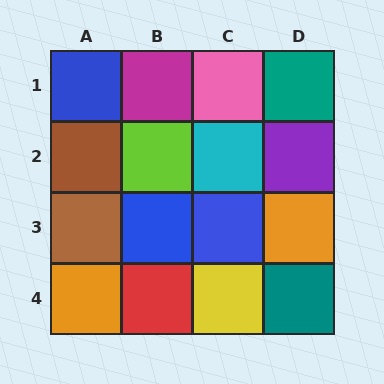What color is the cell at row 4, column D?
Teal.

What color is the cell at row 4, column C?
Yellow.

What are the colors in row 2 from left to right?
Brown, lime, cyan, purple.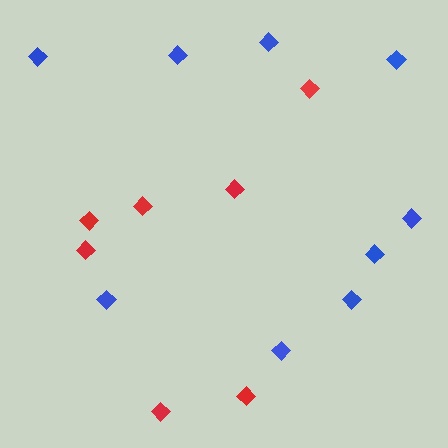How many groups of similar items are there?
There are 2 groups: one group of blue diamonds (9) and one group of red diamonds (7).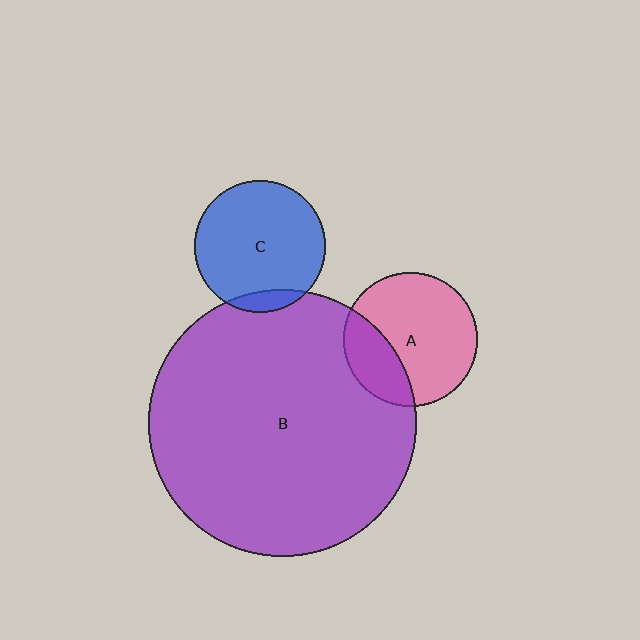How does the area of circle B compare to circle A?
Approximately 4.0 times.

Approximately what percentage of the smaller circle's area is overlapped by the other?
Approximately 30%.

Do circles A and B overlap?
Yes.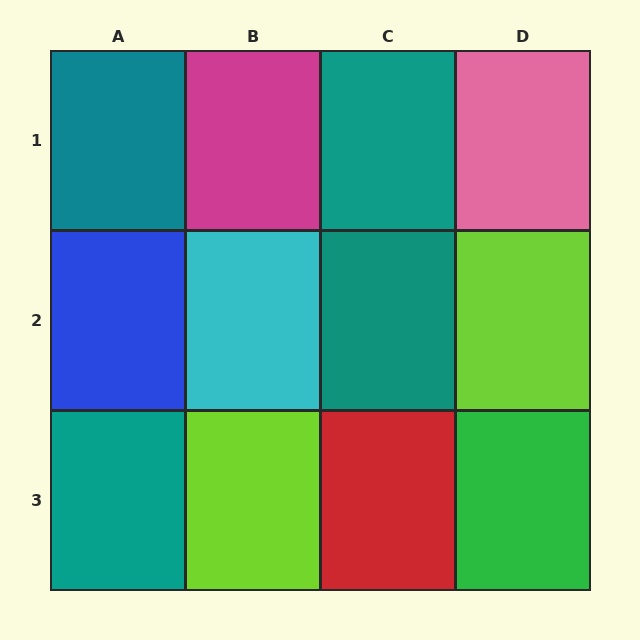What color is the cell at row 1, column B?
Magenta.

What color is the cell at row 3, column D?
Green.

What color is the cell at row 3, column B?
Lime.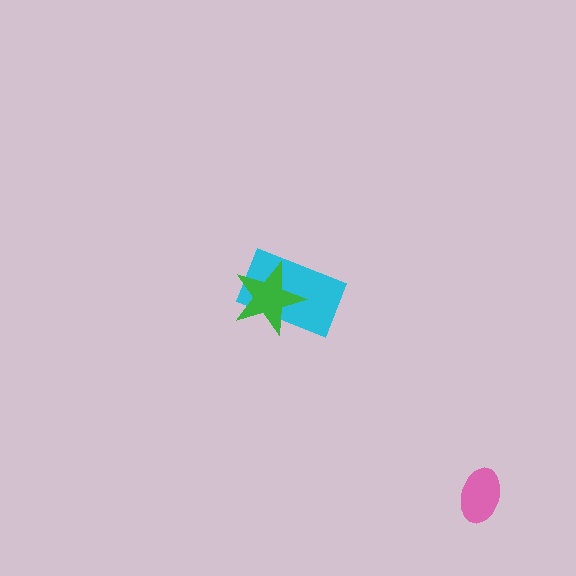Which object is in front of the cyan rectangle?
The green star is in front of the cyan rectangle.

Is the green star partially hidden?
No, no other shape covers it.